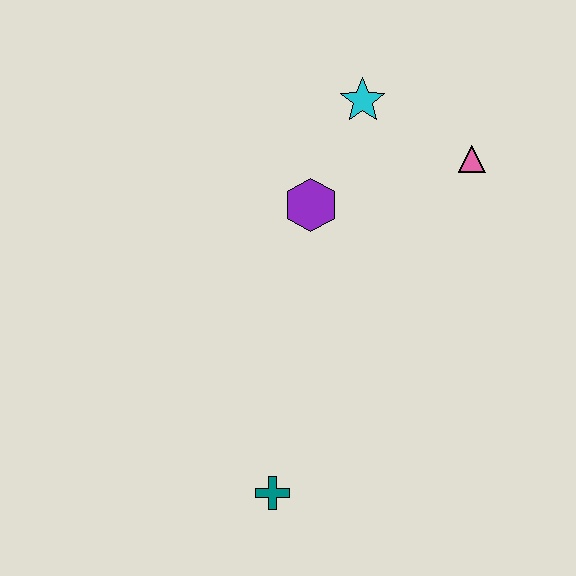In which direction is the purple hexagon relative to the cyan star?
The purple hexagon is below the cyan star.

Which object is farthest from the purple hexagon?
The teal cross is farthest from the purple hexagon.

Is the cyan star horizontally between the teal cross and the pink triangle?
Yes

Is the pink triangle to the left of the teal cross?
No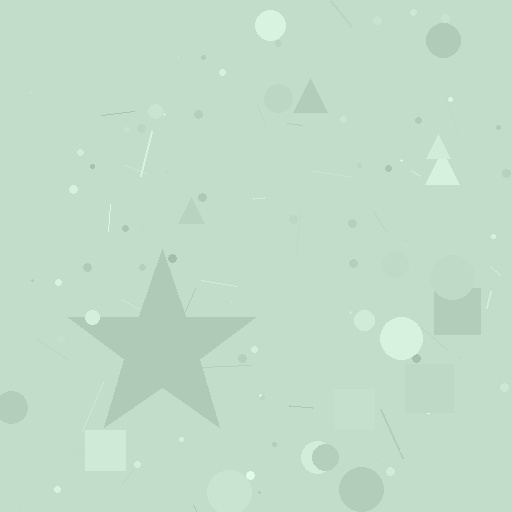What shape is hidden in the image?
A star is hidden in the image.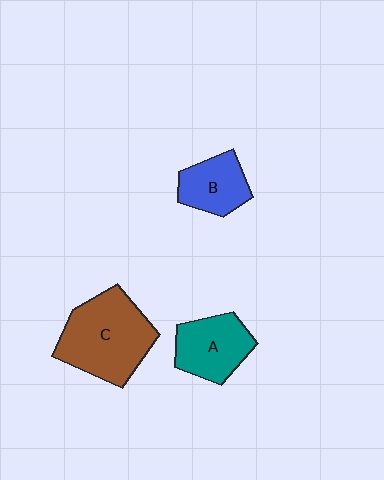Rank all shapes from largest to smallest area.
From largest to smallest: C (brown), A (teal), B (blue).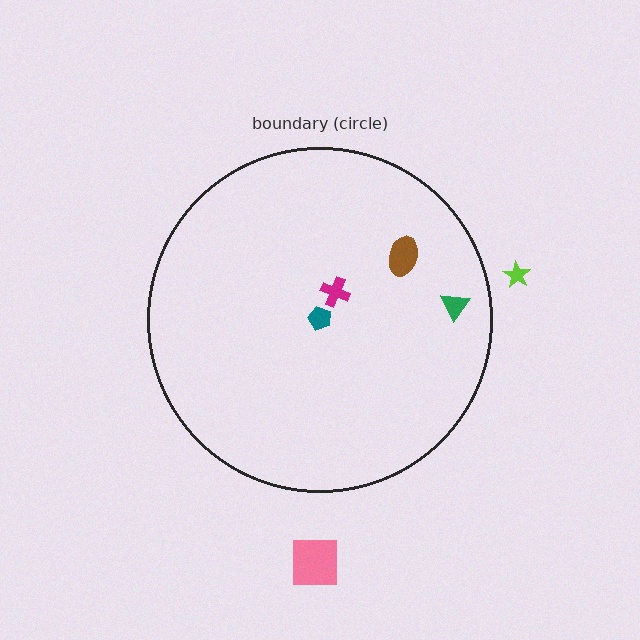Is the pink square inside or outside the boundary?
Outside.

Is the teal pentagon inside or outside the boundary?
Inside.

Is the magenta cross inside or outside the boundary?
Inside.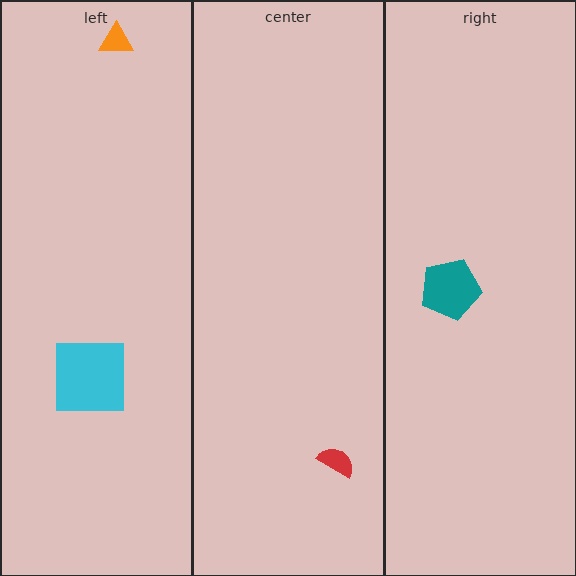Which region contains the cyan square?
The left region.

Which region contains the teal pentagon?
The right region.